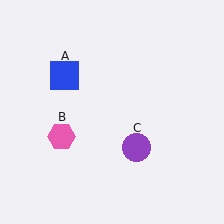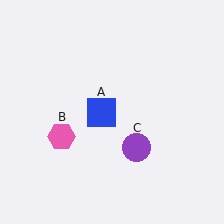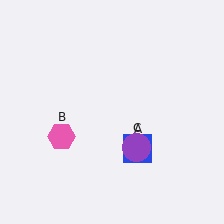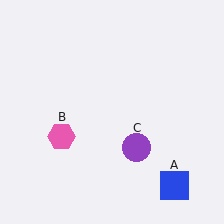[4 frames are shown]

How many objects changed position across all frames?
1 object changed position: blue square (object A).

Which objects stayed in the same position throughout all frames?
Pink hexagon (object B) and purple circle (object C) remained stationary.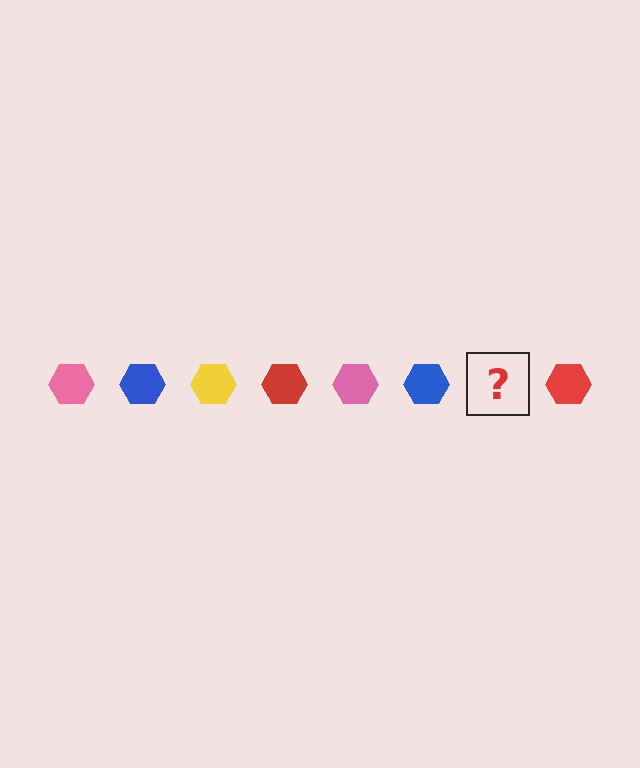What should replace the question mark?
The question mark should be replaced with a yellow hexagon.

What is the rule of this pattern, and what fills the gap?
The rule is that the pattern cycles through pink, blue, yellow, red hexagons. The gap should be filled with a yellow hexagon.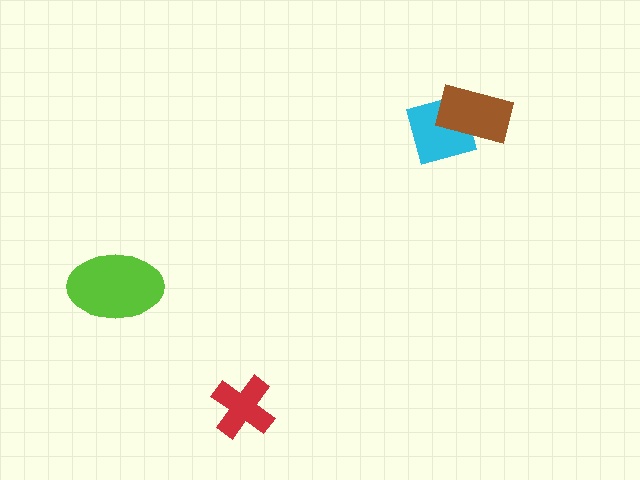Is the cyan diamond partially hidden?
Yes, it is partially covered by another shape.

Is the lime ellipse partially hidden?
No, no other shape covers it.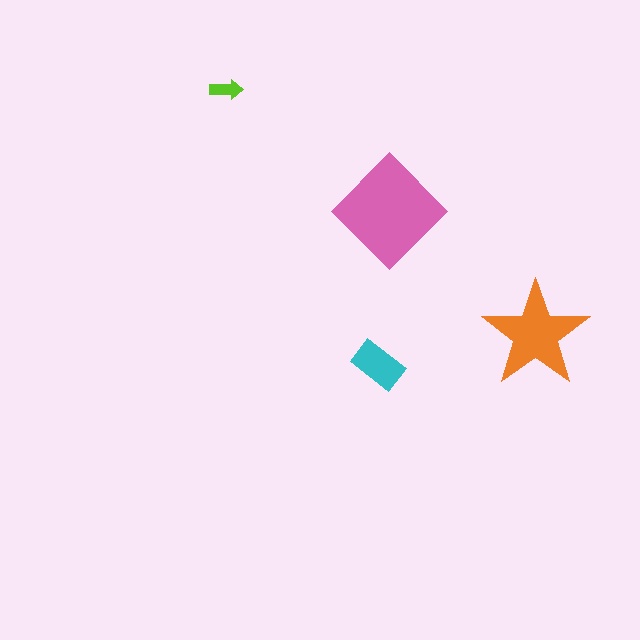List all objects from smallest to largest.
The lime arrow, the cyan rectangle, the orange star, the pink diamond.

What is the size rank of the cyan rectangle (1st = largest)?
3rd.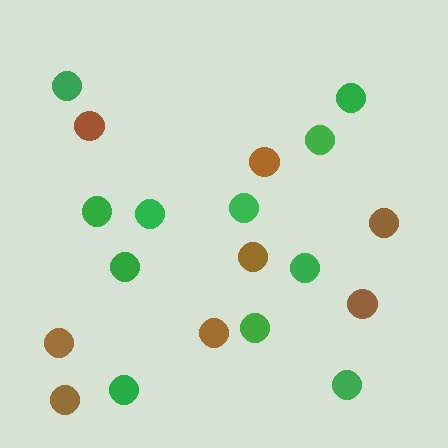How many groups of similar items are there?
There are 2 groups: one group of green circles (11) and one group of brown circles (8).